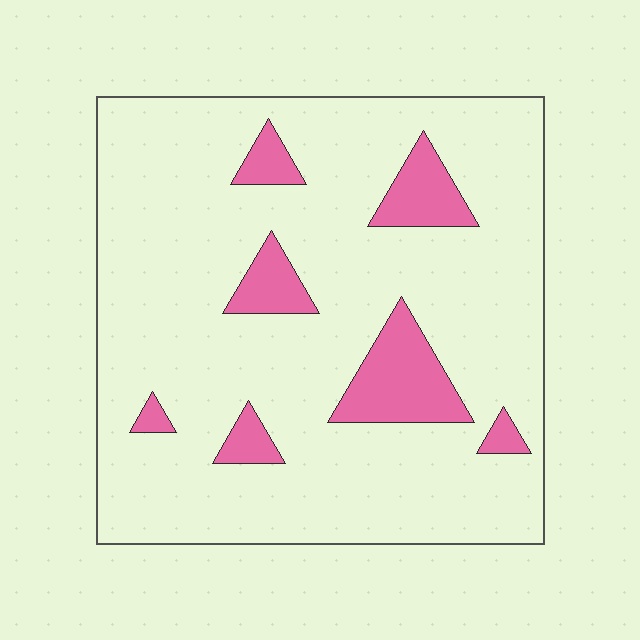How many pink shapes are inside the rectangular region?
7.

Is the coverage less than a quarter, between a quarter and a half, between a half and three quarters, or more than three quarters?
Less than a quarter.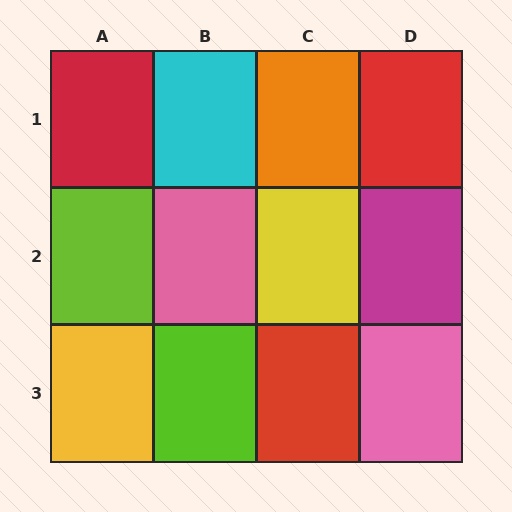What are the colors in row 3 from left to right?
Yellow, lime, red, pink.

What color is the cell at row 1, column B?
Cyan.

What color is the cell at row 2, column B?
Pink.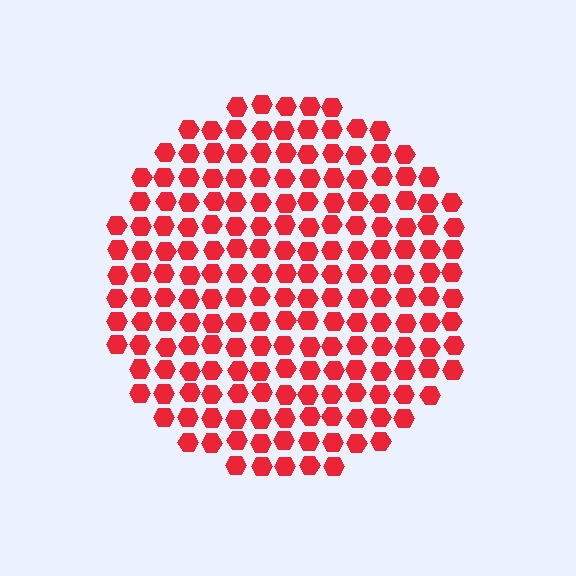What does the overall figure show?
The overall figure shows a circle.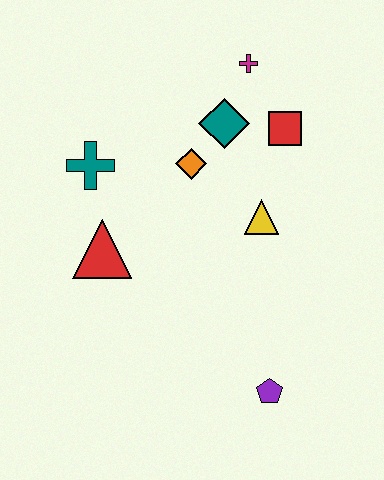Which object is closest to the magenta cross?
The teal diamond is closest to the magenta cross.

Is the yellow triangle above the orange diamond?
No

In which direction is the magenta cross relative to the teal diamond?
The magenta cross is above the teal diamond.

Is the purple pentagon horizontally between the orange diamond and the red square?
Yes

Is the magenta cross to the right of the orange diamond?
Yes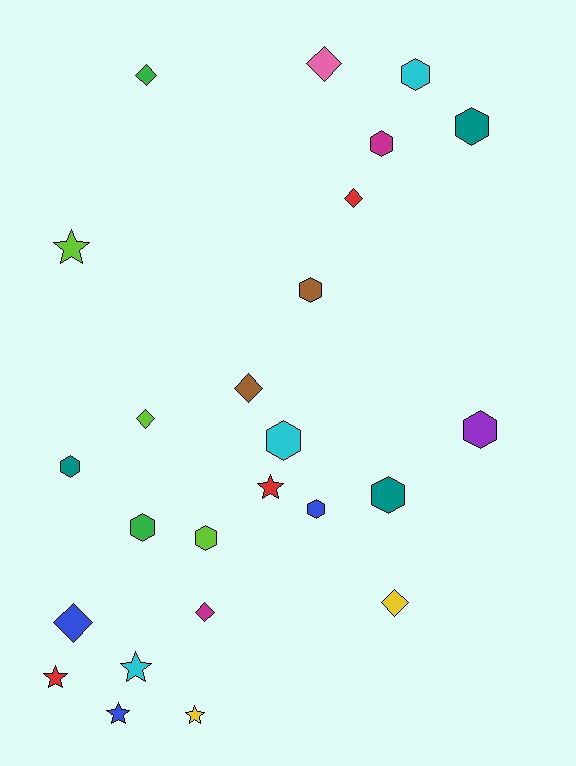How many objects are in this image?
There are 25 objects.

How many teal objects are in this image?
There are 3 teal objects.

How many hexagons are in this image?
There are 11 hexagons.